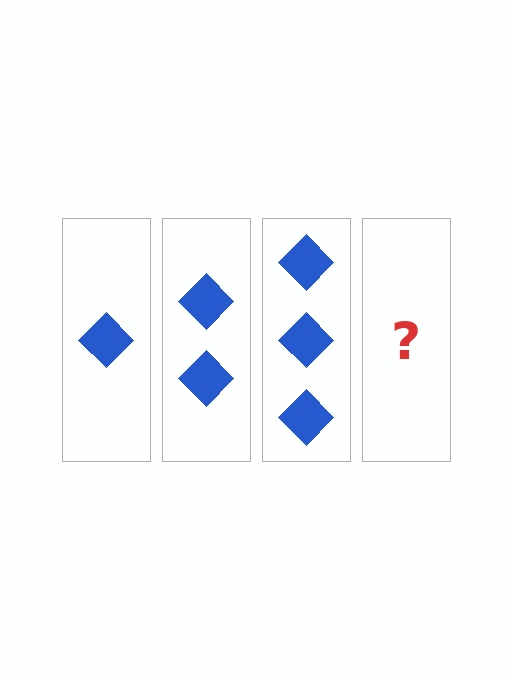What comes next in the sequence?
The next element should be 4 diamonds.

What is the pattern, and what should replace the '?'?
The pattern is that each step adds one more diamond. The '?' should be 4 diamonds.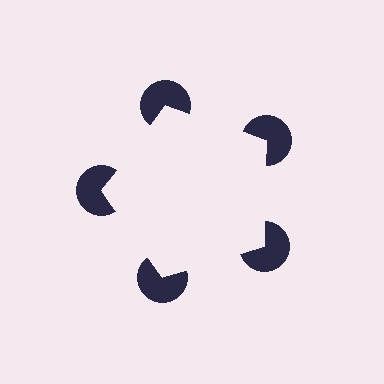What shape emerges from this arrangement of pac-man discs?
An illusory pentagon — its edges are inferred from the aligned wedge cuts in the pac-man discs, not physically drawn.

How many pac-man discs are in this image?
There are 5 — one at each vertex of the illusory pentagon.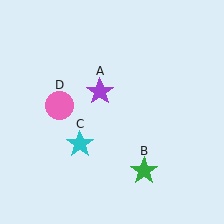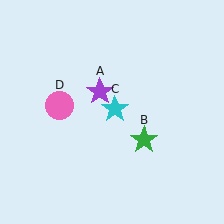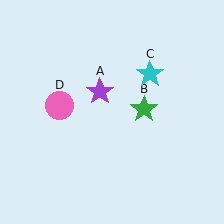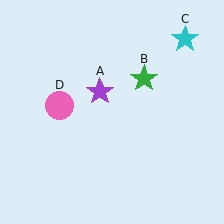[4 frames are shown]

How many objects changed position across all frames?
2 objects changed position: green star (object B), cyan star (object C).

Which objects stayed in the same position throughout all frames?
Purple star (object A) and pink circle (object D) remained stationary.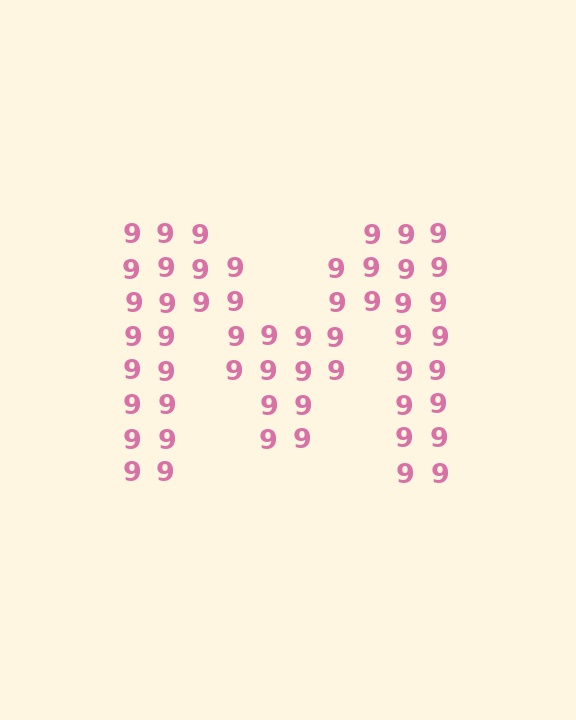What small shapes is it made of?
It is made of small digit 9's.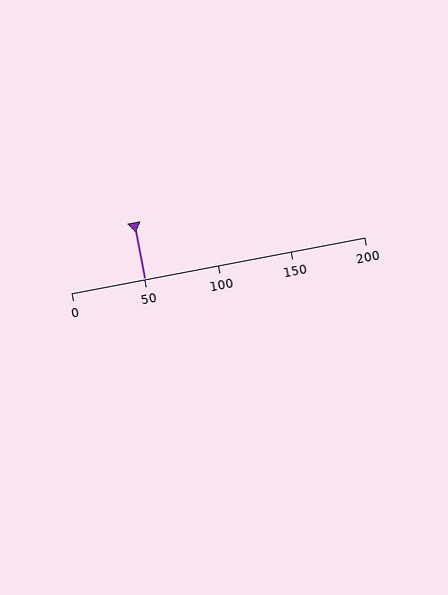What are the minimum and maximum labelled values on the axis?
The axis runs from 0 to 200.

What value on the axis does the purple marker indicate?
The marker indicates approximately 50.